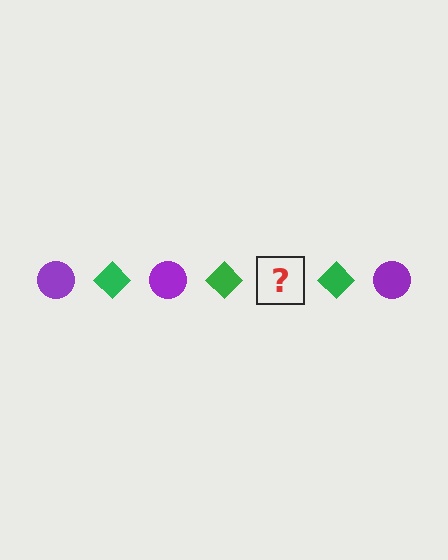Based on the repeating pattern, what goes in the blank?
The blank should be a purple circle.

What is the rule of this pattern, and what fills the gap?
The rule is that the pattern alternates between purple circle and green diamond. The gap should be filled with a purple circle.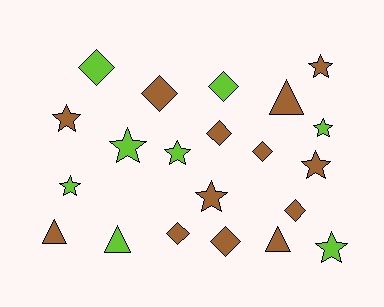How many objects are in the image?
There are 21 objects.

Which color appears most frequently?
Brown, with 13 objects.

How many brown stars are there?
There are 4 brown stars.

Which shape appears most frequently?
Star, with 9 objects.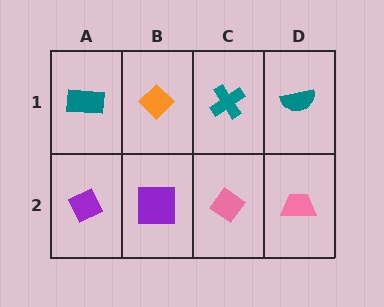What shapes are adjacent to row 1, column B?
A purple square (row 2, column B), a teal rectangle (row 1, column A), a teal cross (row 1, column C).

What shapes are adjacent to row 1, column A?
A purple diamond (row 2, column A), an orange diamond (row 1, column B).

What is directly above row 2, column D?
A teal semicircle.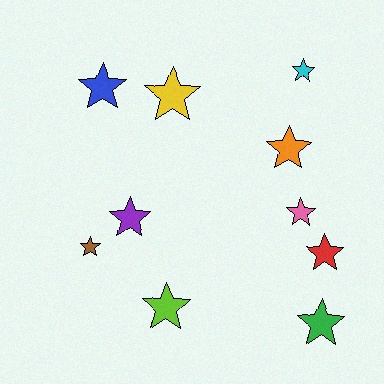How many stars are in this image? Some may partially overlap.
There are 10 stars.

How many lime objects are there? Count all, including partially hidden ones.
There is 1 lime object.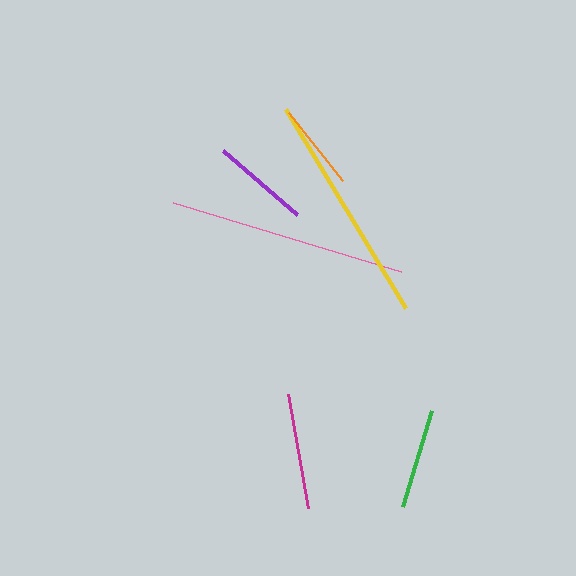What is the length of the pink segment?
The pink segment is approximately 238 pixels long.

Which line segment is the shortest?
The orange line is the shortest at approximately 87 pixels.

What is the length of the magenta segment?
The magenta segment is approximately 116 pixels long.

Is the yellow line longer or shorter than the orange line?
The yellow line is longer than the orange line.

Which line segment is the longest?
The pink line is the longest at approximately 238 pixels.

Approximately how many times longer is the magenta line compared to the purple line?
The magenta line is approximately 1.2 times the length of the purple line.